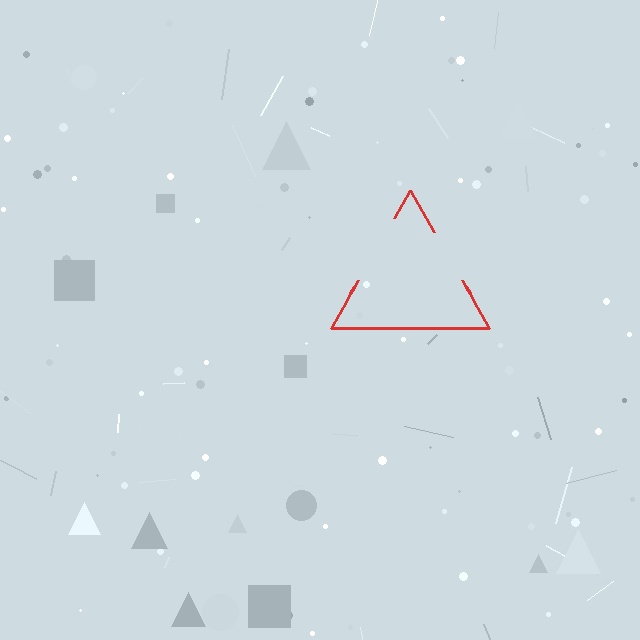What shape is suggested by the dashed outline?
The dashed outline suggests a triangle.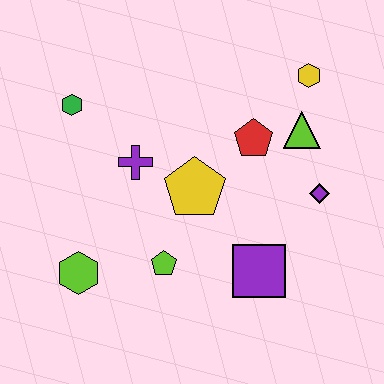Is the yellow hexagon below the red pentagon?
No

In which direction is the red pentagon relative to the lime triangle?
The red pentagon is to the left of the lime triangle.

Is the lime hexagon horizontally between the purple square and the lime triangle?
No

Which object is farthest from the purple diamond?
The green hexagon is farthest from the purple diamond.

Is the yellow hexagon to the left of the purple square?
No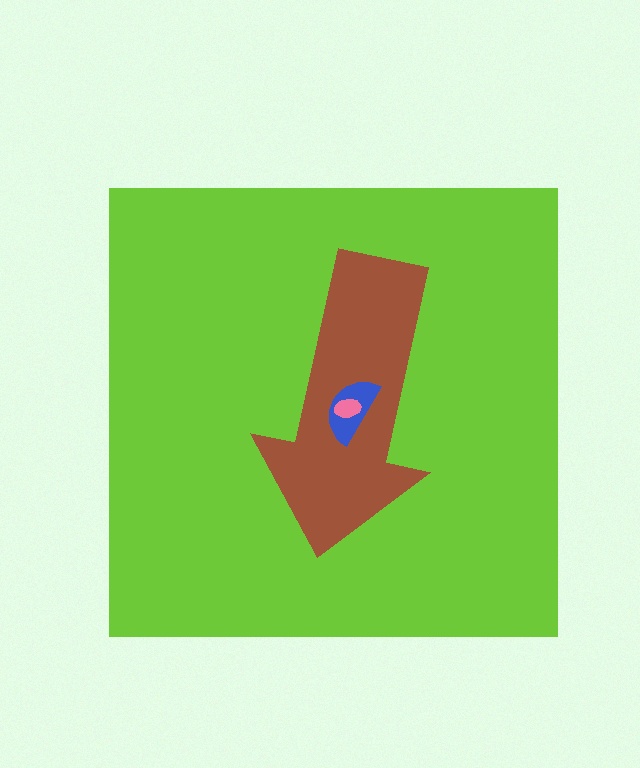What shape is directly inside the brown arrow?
The blue semicircle.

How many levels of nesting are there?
4.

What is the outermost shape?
The lime square.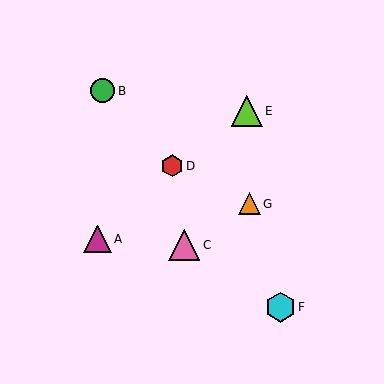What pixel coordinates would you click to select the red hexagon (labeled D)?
Click at (172, 166) to select the red hexagon D.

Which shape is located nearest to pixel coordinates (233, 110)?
The lime triangle (labeled E) at (247, 111) is nearest to that location.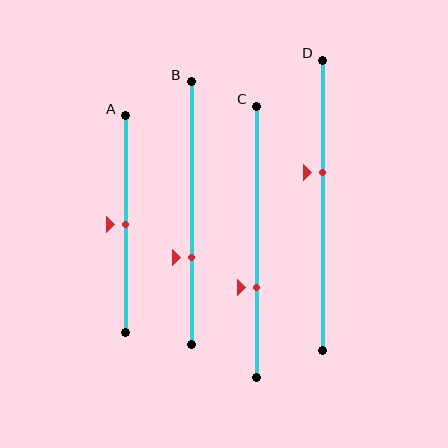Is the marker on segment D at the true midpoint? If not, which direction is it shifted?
No, the marker on segment D is shifted upward by about 11% of the segment length.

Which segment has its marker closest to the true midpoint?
Segment A has its marker closest to the true midpoint.